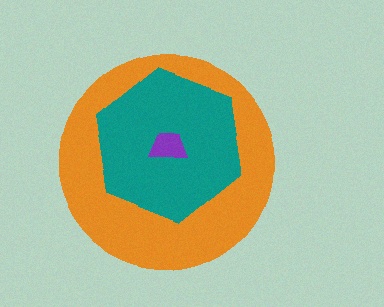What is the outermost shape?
The orange circle.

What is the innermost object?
The purple trapezoid.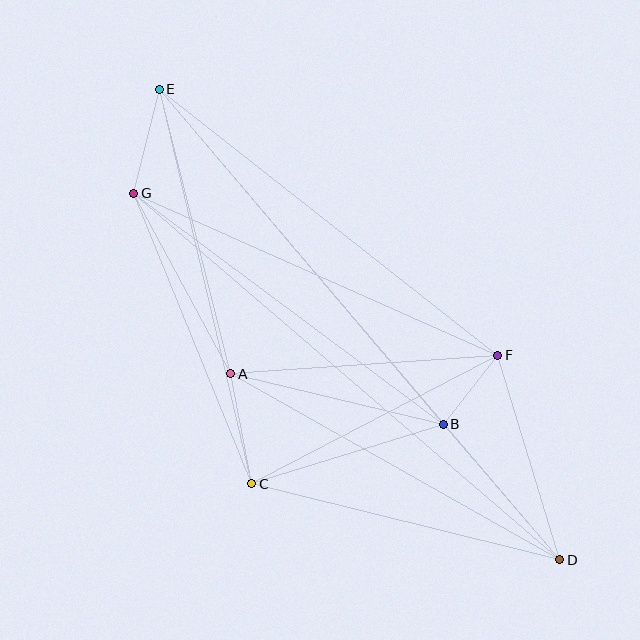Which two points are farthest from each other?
Points D and E are farthest from each other.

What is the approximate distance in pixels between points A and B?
The distance between A and B is approximately 218 pixels.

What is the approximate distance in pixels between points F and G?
The distance between F and G is approximately 398 pixels.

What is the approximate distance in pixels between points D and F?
The distance between D and F is approximately 214 pixels.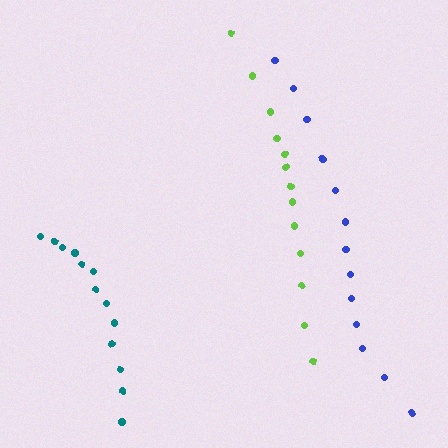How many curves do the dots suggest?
There are 3 distinct paths.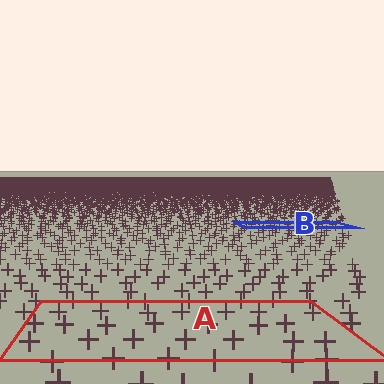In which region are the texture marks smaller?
The texture marks are smaller in region B, because it is farther away.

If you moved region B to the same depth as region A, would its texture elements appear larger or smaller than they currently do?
They would appear larger. At a closer depth, the same texture elements are projected at a bigger on-screen size.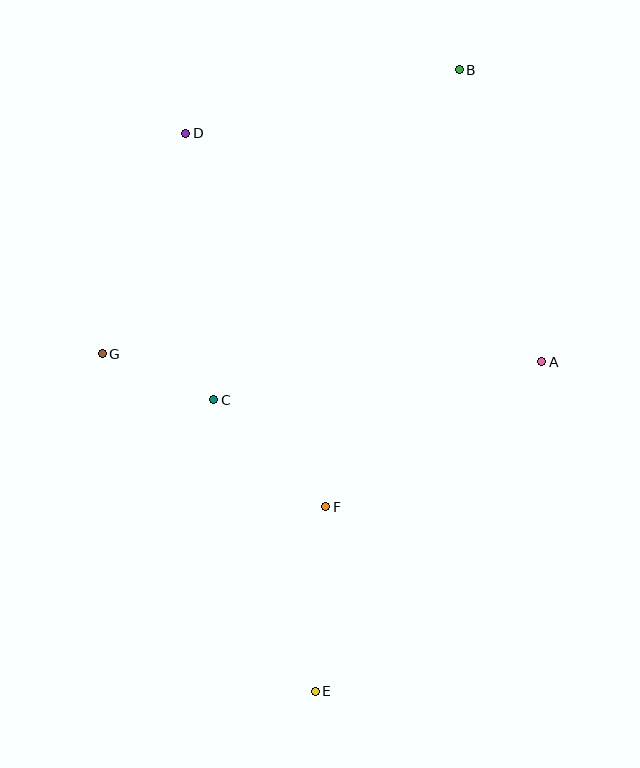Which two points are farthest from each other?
Points B and E are farthest from each other.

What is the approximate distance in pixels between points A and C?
The distance between A and C is approximately 330 pixels.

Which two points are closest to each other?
Points C and G are closest to each other.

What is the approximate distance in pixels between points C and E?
The distance between C and E is approximately 309 pixels.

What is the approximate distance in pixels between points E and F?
The distance between E and F is approximately 185 pixels.